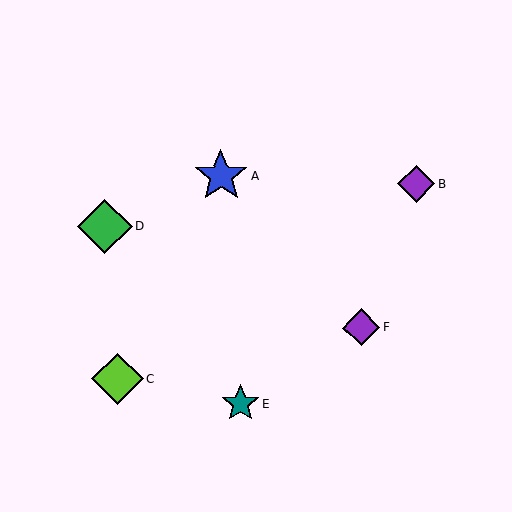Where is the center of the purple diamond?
The center of the purple diamond is at (416, 184).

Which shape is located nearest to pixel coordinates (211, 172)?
The blue star (labeled A) at (221, 176) is nearest to that location.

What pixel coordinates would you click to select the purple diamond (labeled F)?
Click at (362, 328) to select the purple diamond F.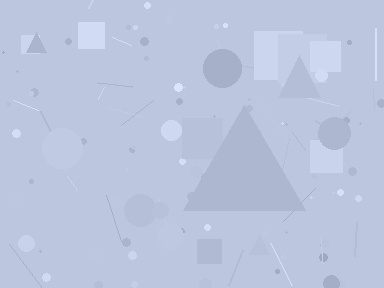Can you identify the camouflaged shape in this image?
The camouflaged shape is a triangle.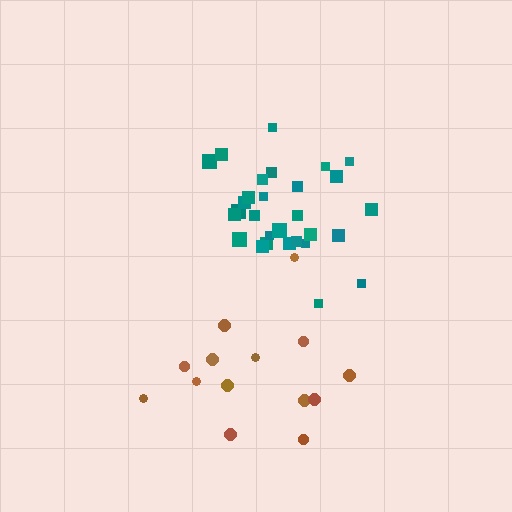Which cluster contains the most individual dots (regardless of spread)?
Teal (29).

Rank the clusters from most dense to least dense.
teal, brown.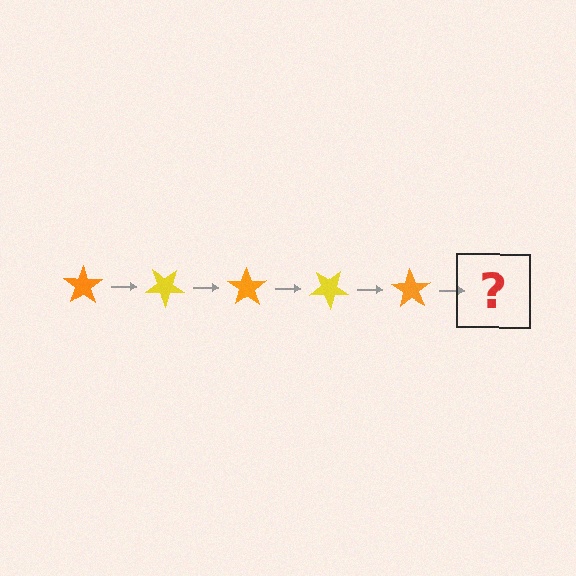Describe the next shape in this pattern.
It should be a yellow star, rotated 175 degrees from the start.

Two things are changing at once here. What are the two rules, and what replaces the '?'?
The two rules are that it rotates 35 degrees each step and the color cycles through orange and yellow. The '?' should be a yellow star, rotated 175 degrees from the start.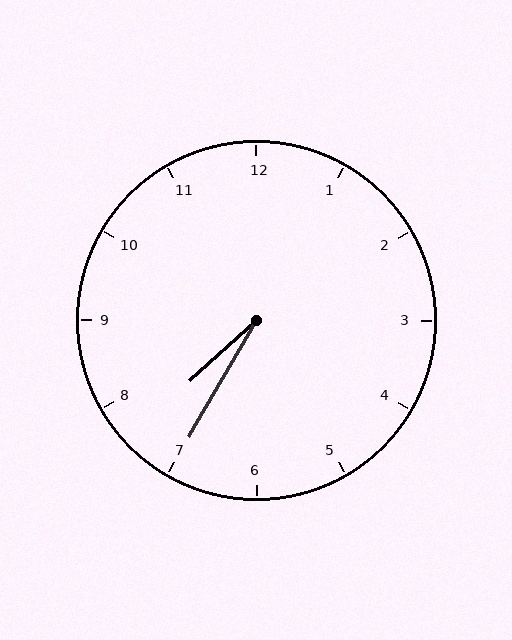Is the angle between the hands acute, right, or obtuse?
It is acute.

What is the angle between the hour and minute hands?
Approximately 18 degrees.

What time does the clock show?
7:35.